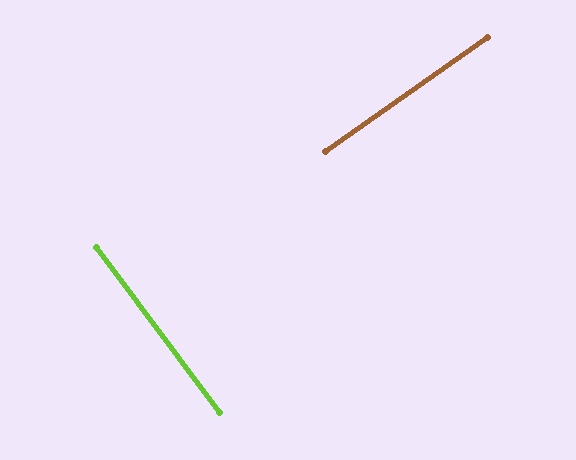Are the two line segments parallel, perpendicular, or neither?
Perpendicular — they meet at approximately 89°.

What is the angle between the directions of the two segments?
Approximately 89 degrees.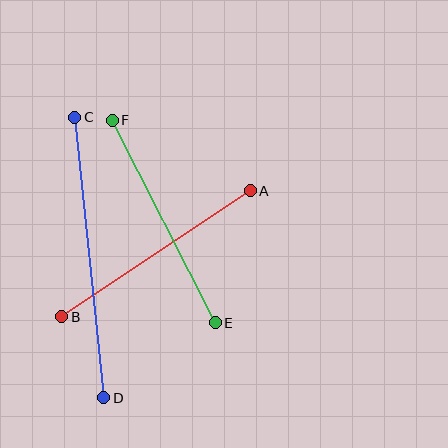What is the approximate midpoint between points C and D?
The midpoint is at approximately (89, 257) pixels.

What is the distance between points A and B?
The distance is approximately 227 pixels.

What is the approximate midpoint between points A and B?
The midpoint is at approximately (156, 254) pixels.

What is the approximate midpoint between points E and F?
The midpoint is at approximately (164, 221) pixels.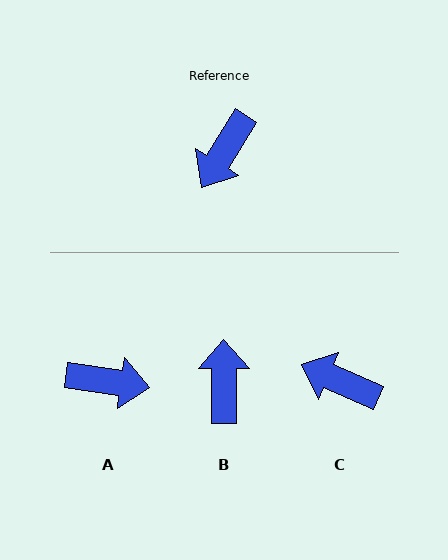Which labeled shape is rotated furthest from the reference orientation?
B, about 148 degrees away.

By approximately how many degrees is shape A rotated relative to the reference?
Approximately 114 degrees counter-clockwise.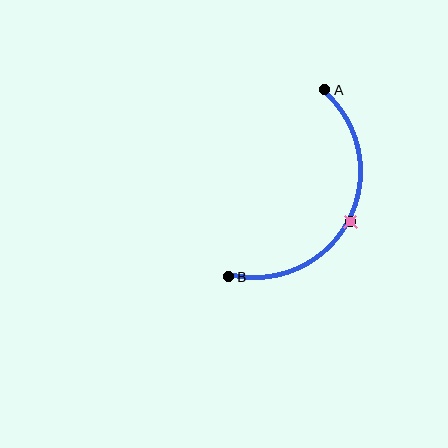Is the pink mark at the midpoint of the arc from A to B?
Yes. The pink mark lies on the arc at equal arc-length from both A and B — it is the arc midpoint.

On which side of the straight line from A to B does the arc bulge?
The arc bulges to the right of the straight line connecting A and B.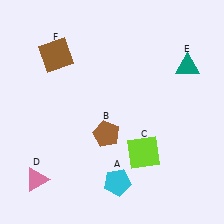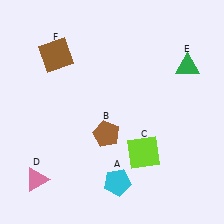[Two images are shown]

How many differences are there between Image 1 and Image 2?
There is 1 difference between the two images.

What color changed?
The triangle (E) changed from teal in Image 1 to green in Image 2.